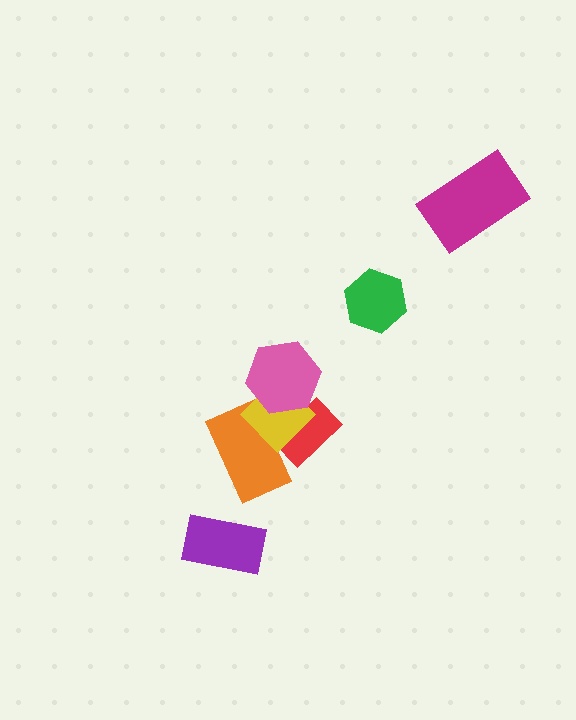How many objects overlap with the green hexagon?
0 objects overlap with the green hexagon.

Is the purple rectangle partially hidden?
No, no other shape covers it.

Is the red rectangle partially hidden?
Yes, it is partially covered by another shape.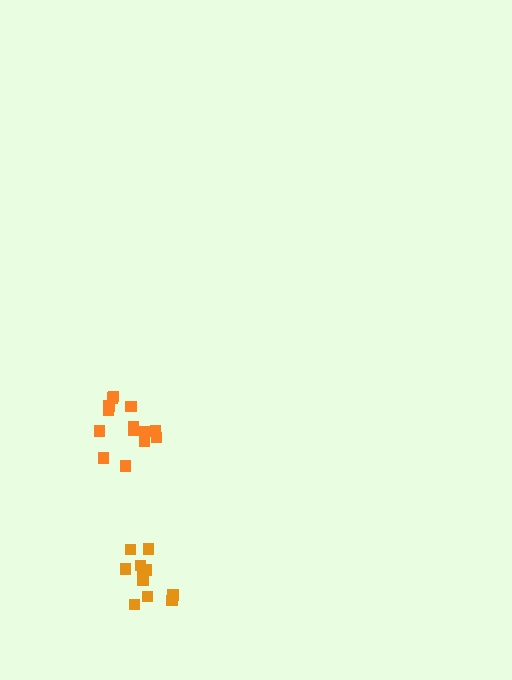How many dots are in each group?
Group 1: 14 dots, Group 2: 11 dots (25 total).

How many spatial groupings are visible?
There are 2 spatial groupings.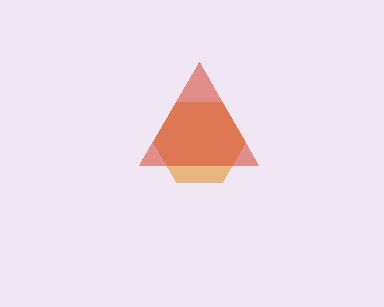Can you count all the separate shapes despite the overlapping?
Yes, there are 2 separate shapes.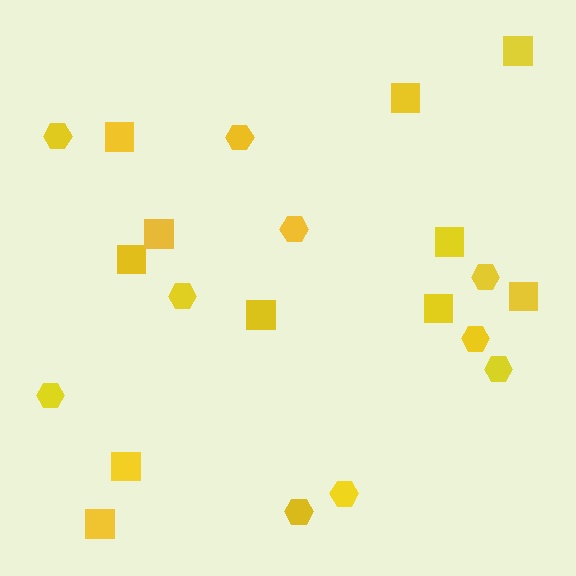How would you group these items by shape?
There are 2 groups: one group of hexagons (10) and one group of squares (11).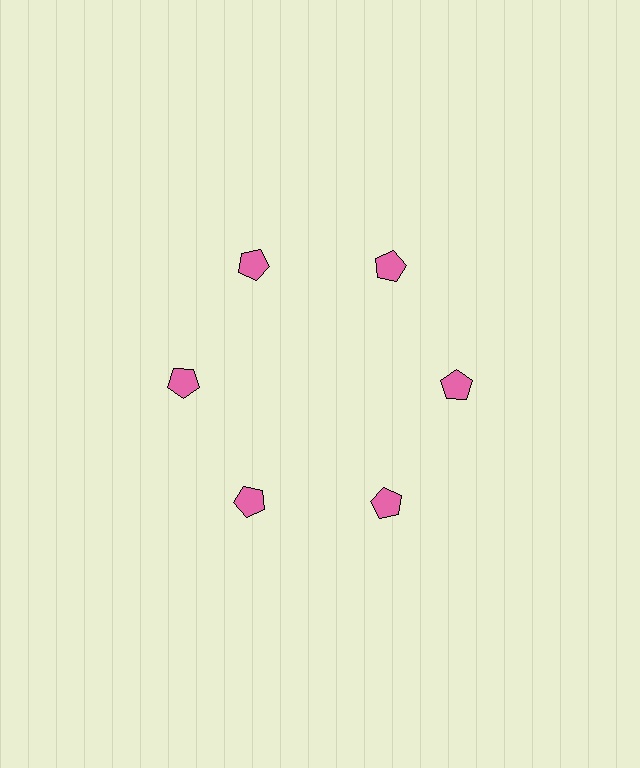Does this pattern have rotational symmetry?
Yes, this pattern has 6-fold rotational symmetry. It looks the same after rotating 60 degrees around the center.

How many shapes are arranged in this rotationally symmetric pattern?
There are 6 shapes, arranged in 6 groups of 1.